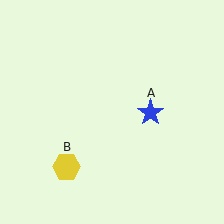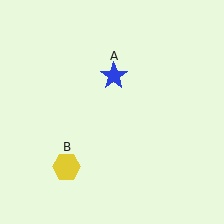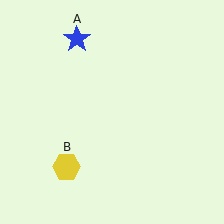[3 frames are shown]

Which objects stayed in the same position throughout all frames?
Yellow hexagon (object B) remained stationary.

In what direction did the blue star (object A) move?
The blue star (object A) moved up and to the left.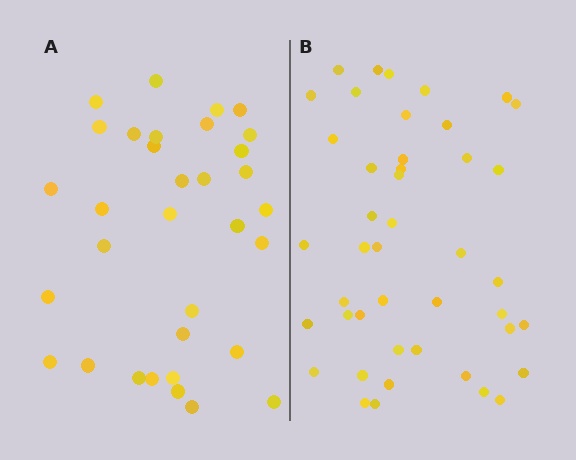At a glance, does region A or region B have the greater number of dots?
Region B (the right region) has more dots.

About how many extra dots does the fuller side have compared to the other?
Region B has roughly 12 or so more dots than region A.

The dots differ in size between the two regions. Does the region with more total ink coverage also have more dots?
No. Region A has more total ink coverage because its dots are larger, but region B actually contains more individual dots. Total area can be misleading — the number of items is what matters here.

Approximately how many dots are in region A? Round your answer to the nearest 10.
About 30 dots. (The exact count is 33, which rounds to 30.)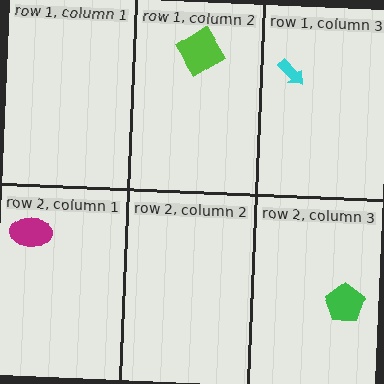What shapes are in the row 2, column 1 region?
The magenta ellipse.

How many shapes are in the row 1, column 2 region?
1.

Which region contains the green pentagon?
The row 2, column 3 region.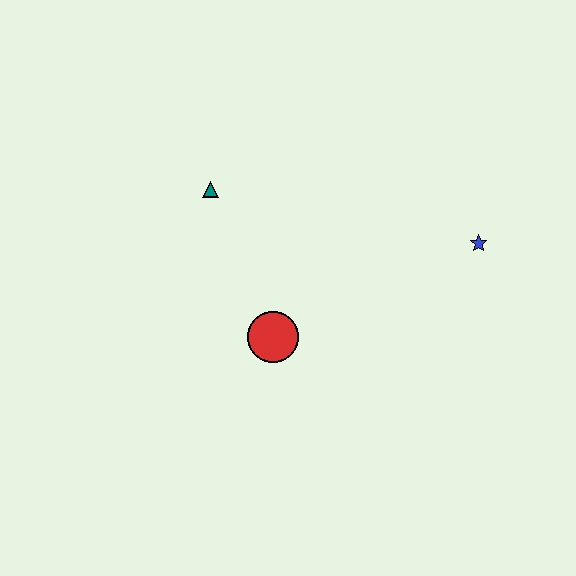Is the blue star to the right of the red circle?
Yes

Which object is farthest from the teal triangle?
The blue star is farthest from the teal triangle.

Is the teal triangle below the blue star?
No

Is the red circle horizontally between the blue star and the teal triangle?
Yes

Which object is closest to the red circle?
The teal triangle is closest to the red circle.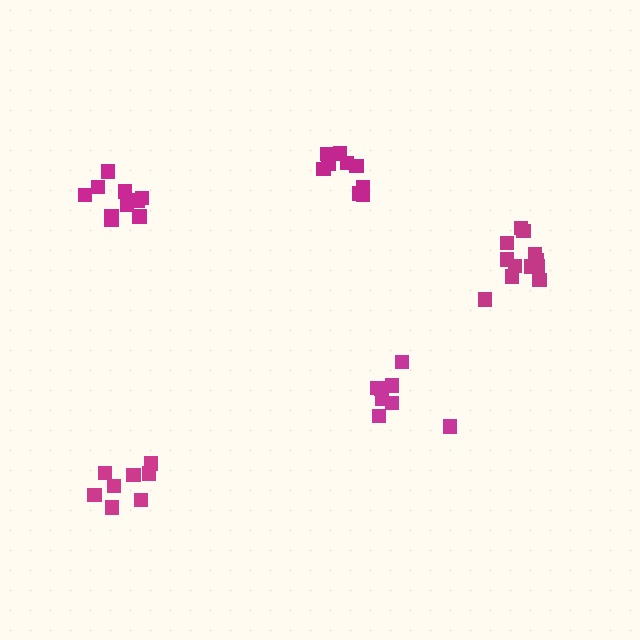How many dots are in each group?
Group 1: 12 dots, Group 2: 9 dots, Group 3: 11 dots, Group 4: 8 dots, Group 5: 8 dots (48 total).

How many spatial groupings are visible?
There are 5 spatial groupings.